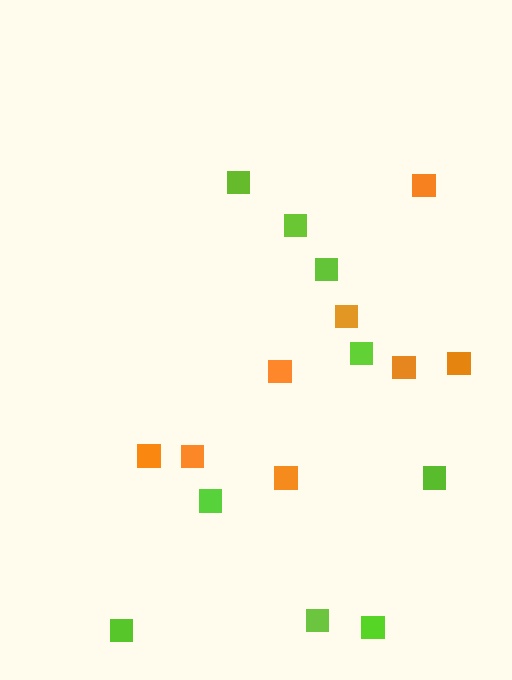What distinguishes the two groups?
There are 2 groups: one group of lime squares (9) and one group of orange squares (8).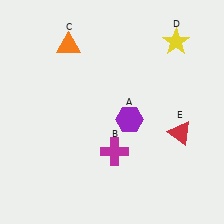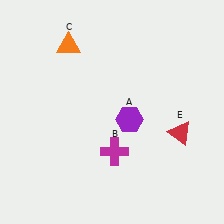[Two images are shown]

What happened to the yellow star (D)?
The yellow star (D) was removed in Image 2. It was in the top-right area of Image 1.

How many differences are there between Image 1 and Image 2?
There is 1 difference between the two images.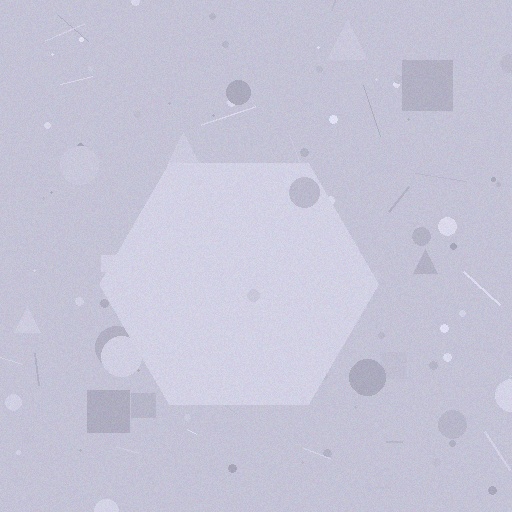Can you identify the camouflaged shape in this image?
The camouflaged shape is a hexagon.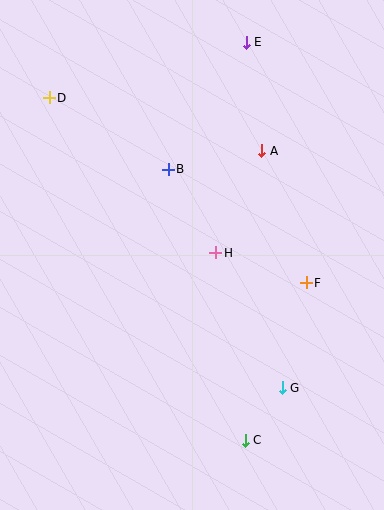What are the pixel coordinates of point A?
Point A is at (262, 151).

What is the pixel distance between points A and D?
The distance between A and D is 219 pixels.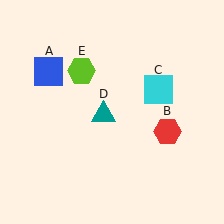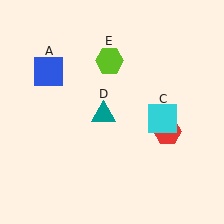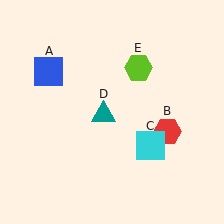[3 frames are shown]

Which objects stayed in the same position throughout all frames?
Blue square (object A) and red hexagon (object B) and teal triangle (object D) remained stationary.